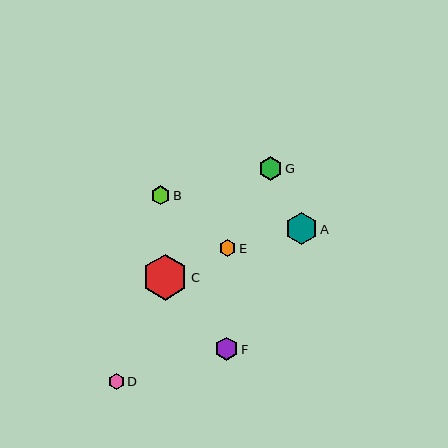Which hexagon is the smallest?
Hexagon D is the smallest with a size of approximately 16 pixels.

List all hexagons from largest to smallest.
From largest to smallest: C, A, G, F, B, E, D.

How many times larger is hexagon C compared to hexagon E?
Hexagon C is approximately 2.8 times the size of hexagon E.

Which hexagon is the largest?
Hexagon C is the largest with a size of approximately 46 pixels.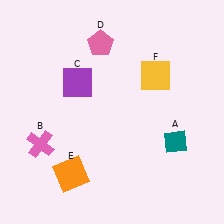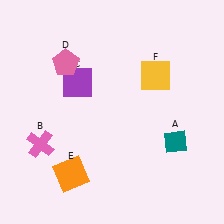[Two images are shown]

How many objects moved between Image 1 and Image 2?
1 object moved between the two images.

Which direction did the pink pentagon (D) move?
The pink pentagon (D) moved left.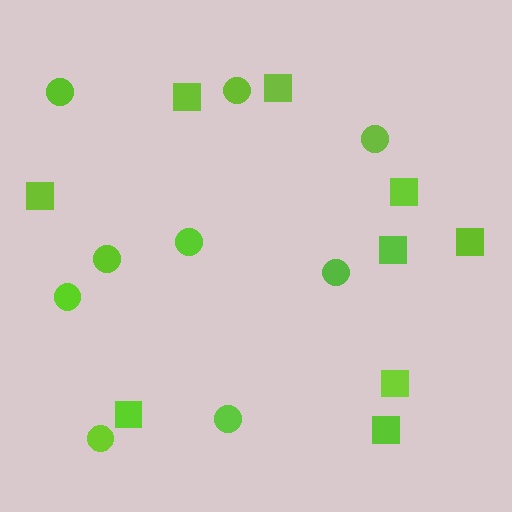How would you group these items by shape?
There are 2 groups: one group of circles (9) and one group of squares (9).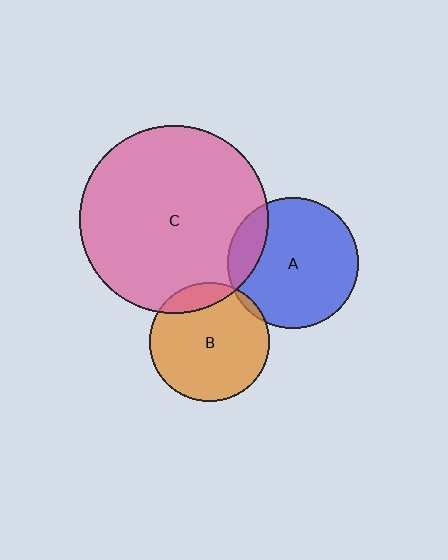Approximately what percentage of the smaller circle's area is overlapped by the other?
Approximately 15%.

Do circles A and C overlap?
Yes.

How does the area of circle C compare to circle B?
Approximately 2.5 times.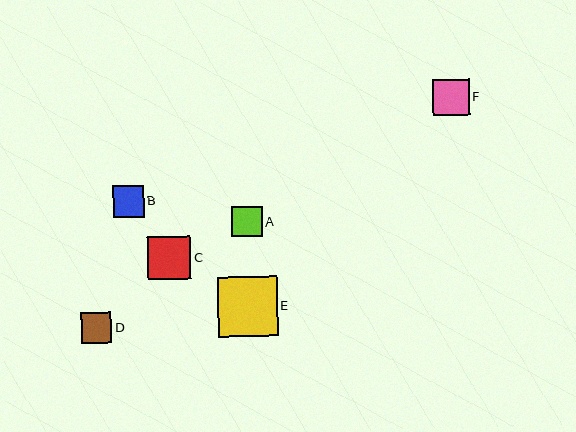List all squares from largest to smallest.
From largest to smallest: E, C, F, B, D, A.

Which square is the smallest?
Square A is the smallest with a size of approximately 30 pixels.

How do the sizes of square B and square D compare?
Square B and square D are approximately the same size.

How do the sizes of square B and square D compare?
Square B and square D are approximately the same size.